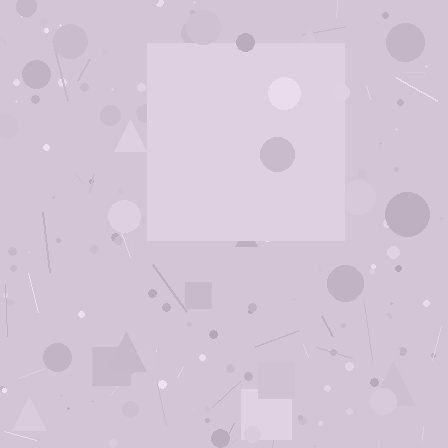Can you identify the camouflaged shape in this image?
The camouflaged shape is a square.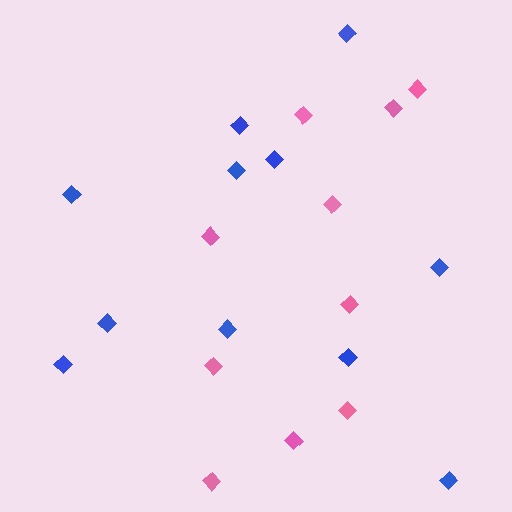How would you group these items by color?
There are 2 groups: one group of pink diamonds (10) and one group of blue diamonds (11).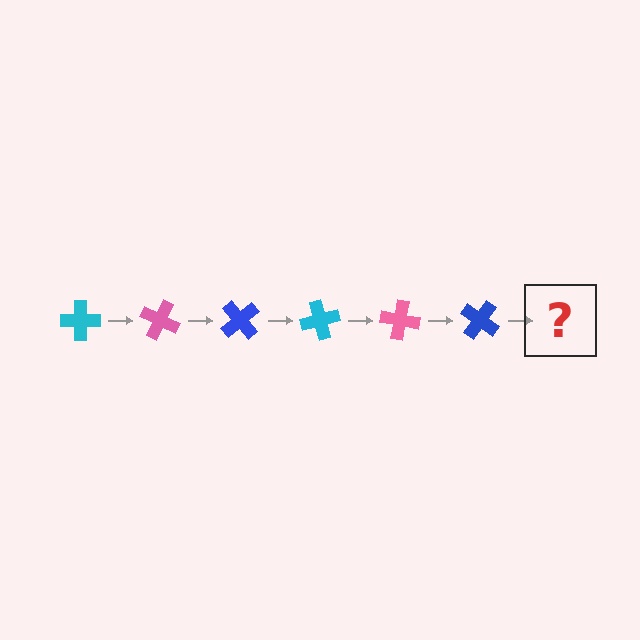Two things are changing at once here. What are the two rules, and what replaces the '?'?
The two rules are that it rotates 25 degrees each step and the color cycles through cyan, pink, and blue. The '?' should be a cyan cross, rotated 150 degrees from the start.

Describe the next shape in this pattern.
It should be a cyan cross, rotated 150 degrees from the start.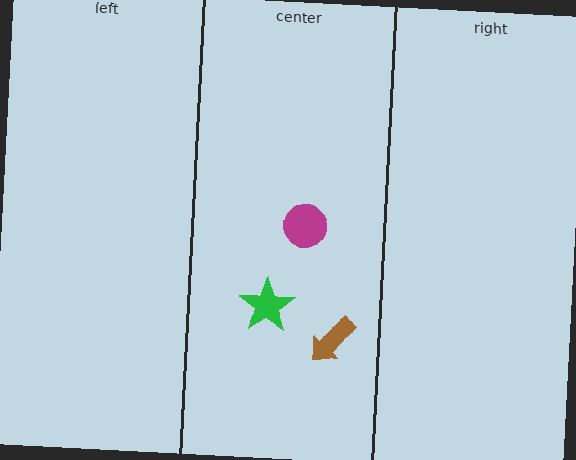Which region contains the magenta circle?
The center region.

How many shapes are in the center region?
3.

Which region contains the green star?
The center region.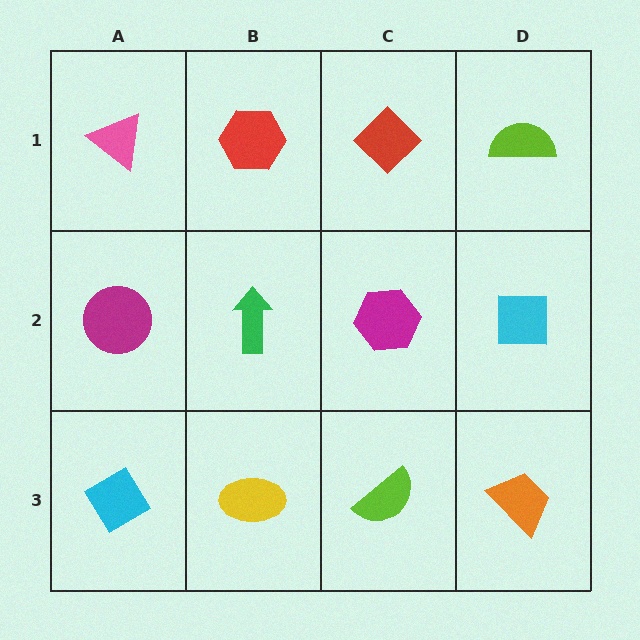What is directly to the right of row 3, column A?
A yellow ellipse.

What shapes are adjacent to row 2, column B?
A red hexagon (row 1, column B), a yellow ellipse (row 3, column B), a magenta circle (row 2, column A), a magenta hexagon (row 2, column C).